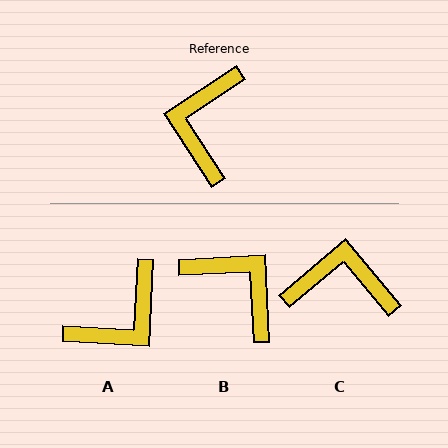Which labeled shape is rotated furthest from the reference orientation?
A, about 144 degrees away.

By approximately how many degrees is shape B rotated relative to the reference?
Approximately 120 degrees clockwise.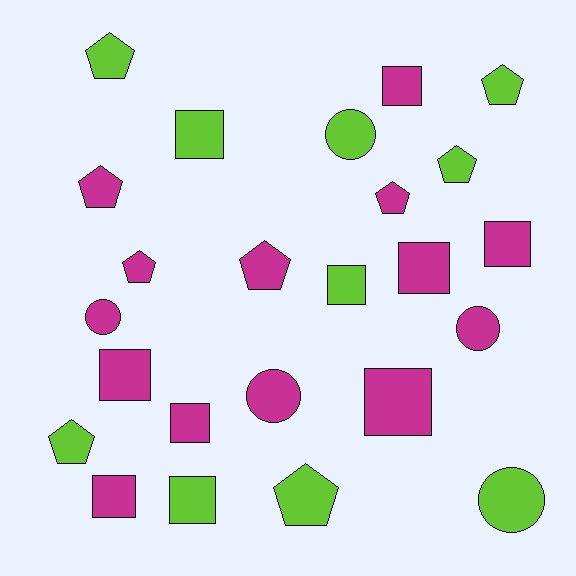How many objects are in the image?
There are 24 objects.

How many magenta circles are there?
There are 3 magenta circles.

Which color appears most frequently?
Magenta, with 14 objects.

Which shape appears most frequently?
Square, with 10 objects.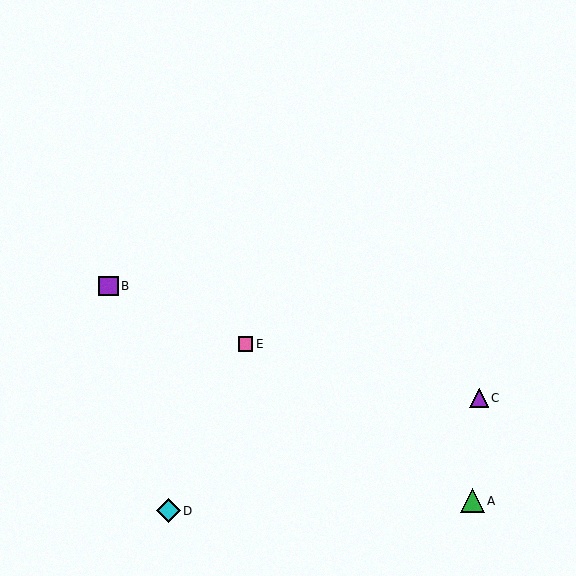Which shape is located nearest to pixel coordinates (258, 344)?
The pink square (labeled E) at (245, 344) is nearest to that location.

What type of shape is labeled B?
Shape B is a purple square.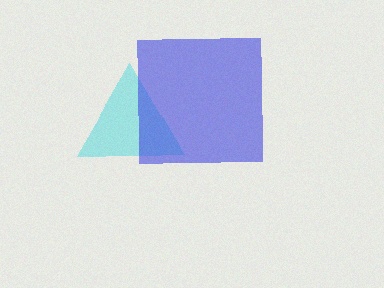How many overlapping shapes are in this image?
There are 2 overlapping shapes in the image.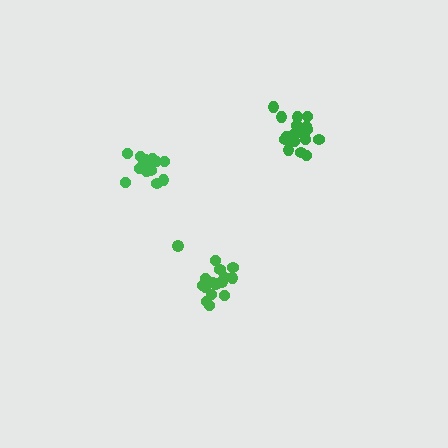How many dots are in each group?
Group 1: 14 dots, Group 2: 19 dots, Group 3: 19 dots (52 total).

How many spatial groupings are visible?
There are 3 spatial groupings.